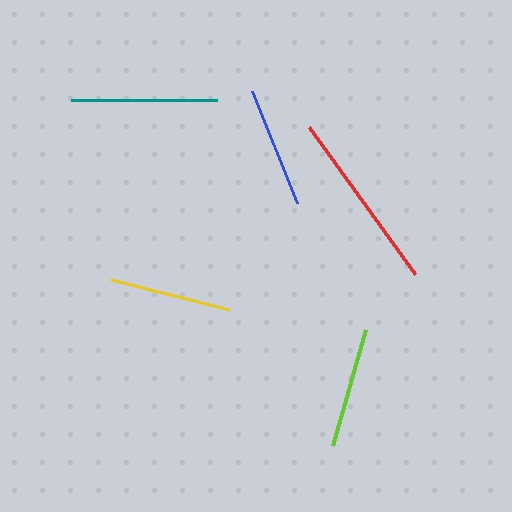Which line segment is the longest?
The red line is the longest at approximately 181 pixels.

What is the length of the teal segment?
The teal segment is approximately 146 pixels long.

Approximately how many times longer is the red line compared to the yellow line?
The red line is approximately 1.5 times the length of the yellow line.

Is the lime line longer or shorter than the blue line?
The blue line is longer than the lime line.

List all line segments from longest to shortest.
From longest to shortest: red, teal, yellow, blue, lime.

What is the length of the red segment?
The red segment is approximately 181 pixels long.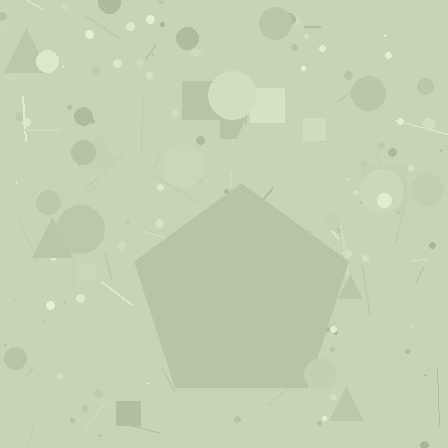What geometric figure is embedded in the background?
A pentagon is embedded in the background.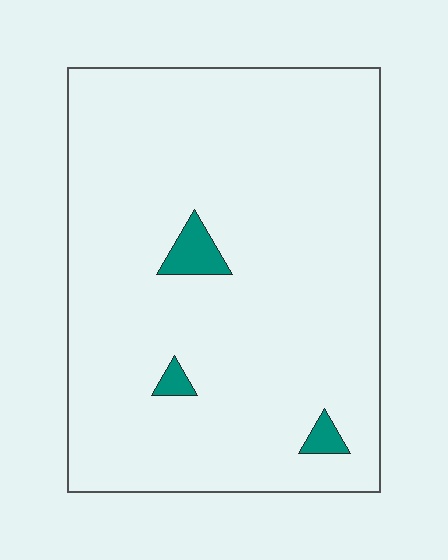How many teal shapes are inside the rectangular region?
3.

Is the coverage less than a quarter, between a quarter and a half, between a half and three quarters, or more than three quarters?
Less than a quarter.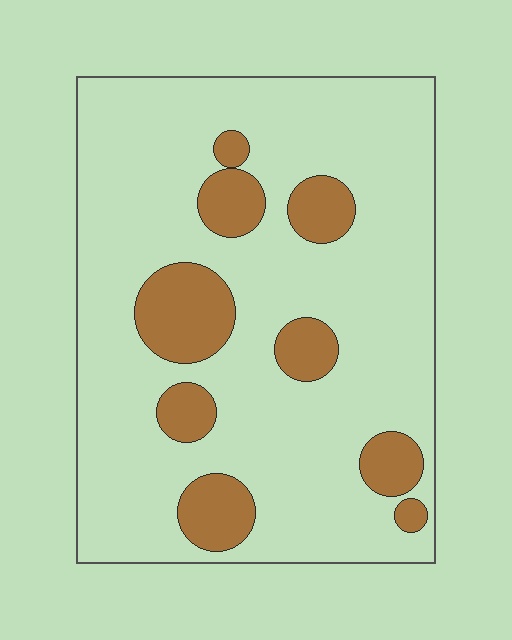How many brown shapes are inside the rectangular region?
9.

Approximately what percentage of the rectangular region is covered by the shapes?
Approximately 20%.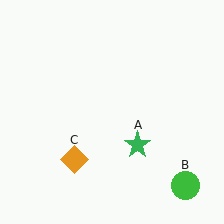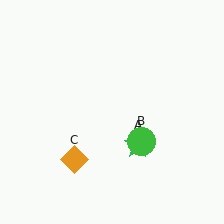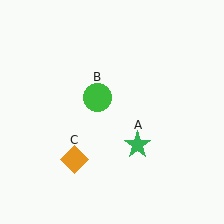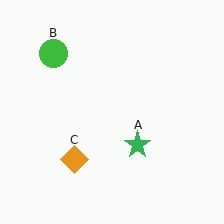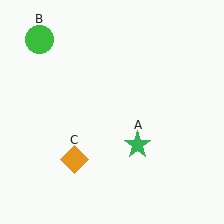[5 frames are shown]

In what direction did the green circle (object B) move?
The green circle (object B) moved up and to the left.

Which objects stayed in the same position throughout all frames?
Green star (object A) and orange diamond (object C) remained stationary.